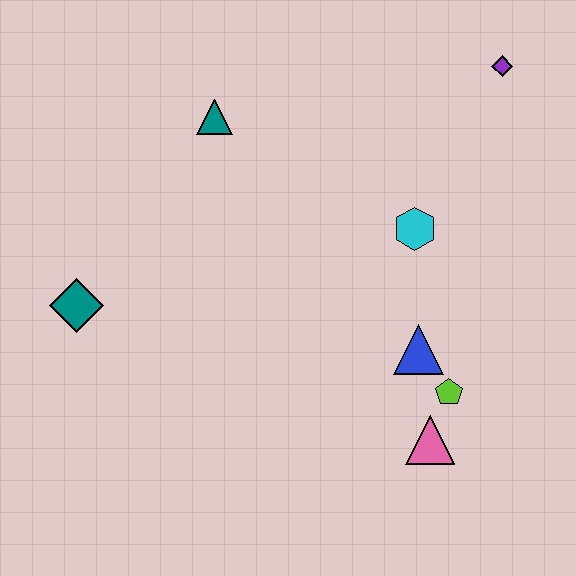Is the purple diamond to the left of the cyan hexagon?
No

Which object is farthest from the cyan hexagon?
The teal diamond is farthest from the cyan hexagon.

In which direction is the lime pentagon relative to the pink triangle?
The lime pentagon is above the pink triangle.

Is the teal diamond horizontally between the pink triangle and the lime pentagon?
No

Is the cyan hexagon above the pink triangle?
Yes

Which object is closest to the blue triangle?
The lime pentagon is closest to the blue triangle.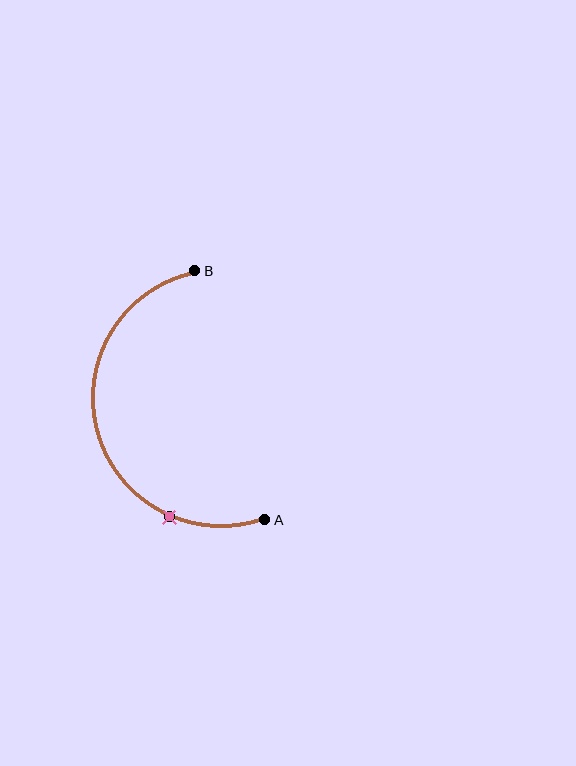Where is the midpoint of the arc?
The arc midpoint is the point on the curve farthest from the straight line joining A and B. It sits to the left of that line.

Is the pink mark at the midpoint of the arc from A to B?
No. The pink mark lies on the arc but is closer to endpoint A. The arc midpoint would be at the point on the curve equidistant along the arc from both A and B.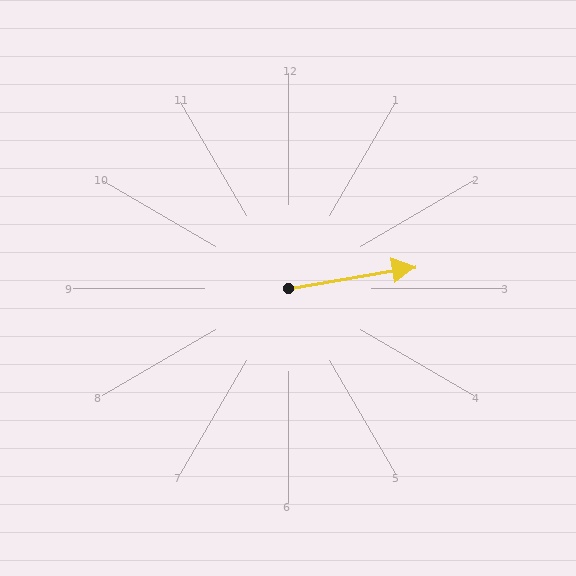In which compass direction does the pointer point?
East.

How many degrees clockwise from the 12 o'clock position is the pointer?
Approximately 80 degrees.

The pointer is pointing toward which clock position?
Roughly 3 o'clock.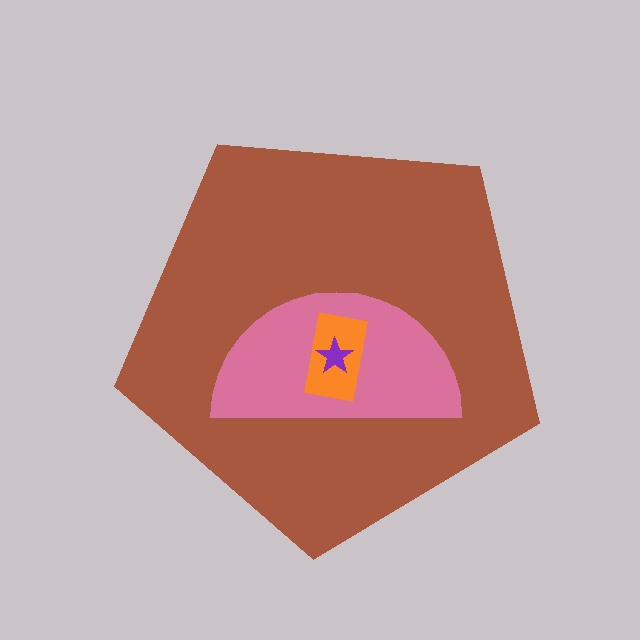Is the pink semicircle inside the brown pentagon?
Yes.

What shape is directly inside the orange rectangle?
The purple star.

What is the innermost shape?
The purple star.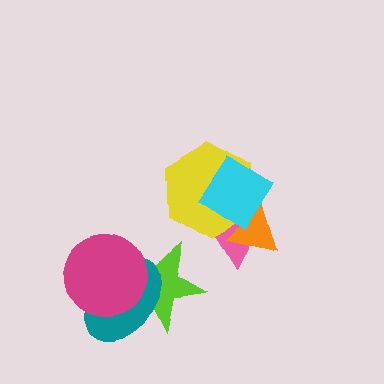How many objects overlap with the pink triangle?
3 objects overlap with the pink triangle.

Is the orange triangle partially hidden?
Yes, it is partially covered by another shape.